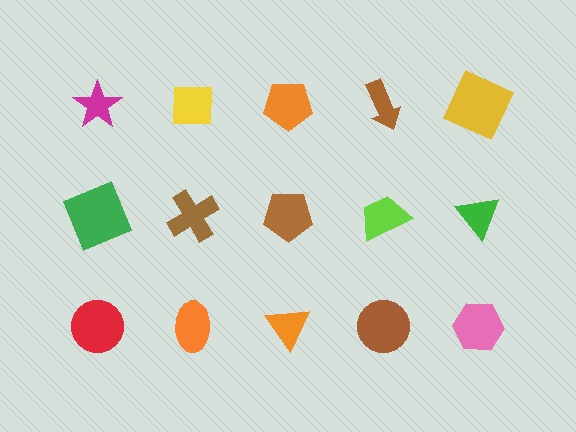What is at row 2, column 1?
A green square.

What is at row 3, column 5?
A pink hexagon.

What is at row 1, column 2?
A yellow square.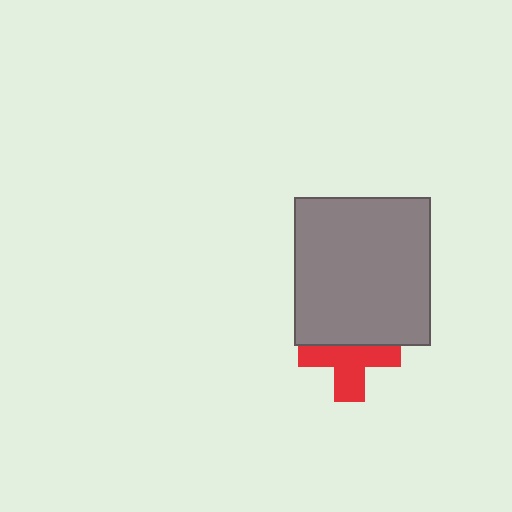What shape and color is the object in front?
The object in front is a gray rectangle.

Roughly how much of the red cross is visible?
About half of it is visible (roughly 61%).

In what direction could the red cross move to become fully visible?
The red cross could move down. That would shift it out from behind the gray rectangle entirely.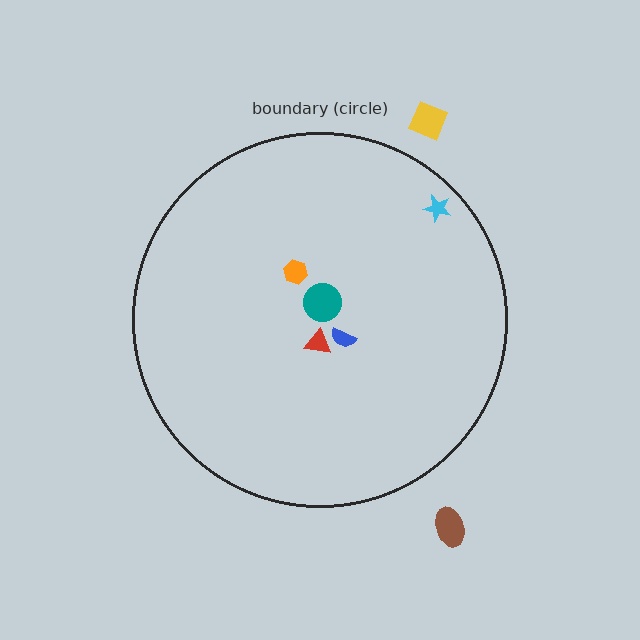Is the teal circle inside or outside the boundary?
Inside.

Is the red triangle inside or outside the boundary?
Inside.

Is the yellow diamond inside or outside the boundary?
Outside.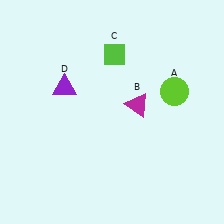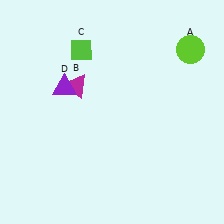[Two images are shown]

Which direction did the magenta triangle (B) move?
The magenta triangle (B) moved left.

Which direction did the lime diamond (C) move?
The lime diamond (C) moved left.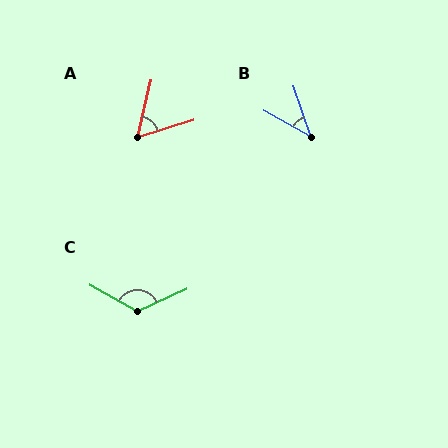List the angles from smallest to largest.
B (42°), A (60°), C (126°).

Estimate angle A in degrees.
Approximately 60 degrees.